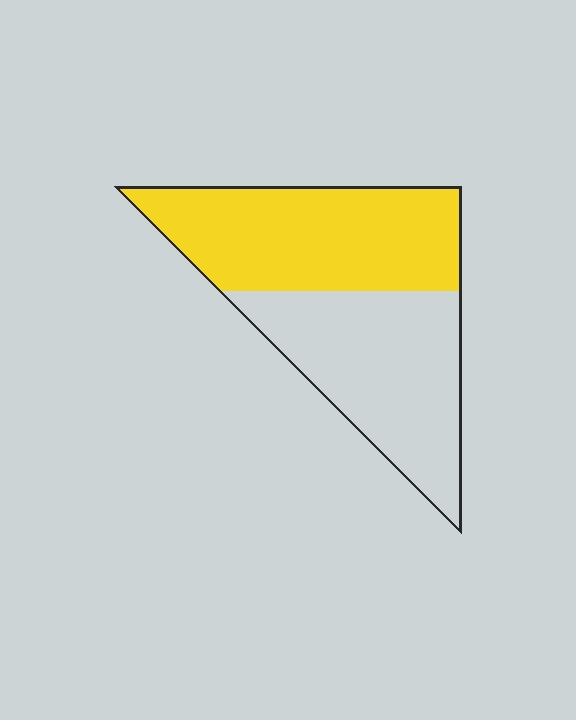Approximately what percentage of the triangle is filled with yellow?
Approximately 50%.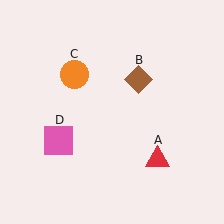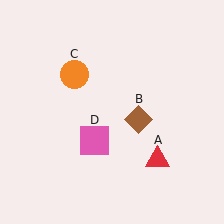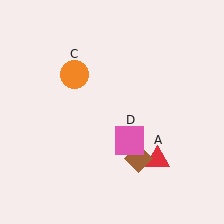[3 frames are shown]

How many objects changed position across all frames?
2 objects changed position: brown diamond (object B), pink square (object D).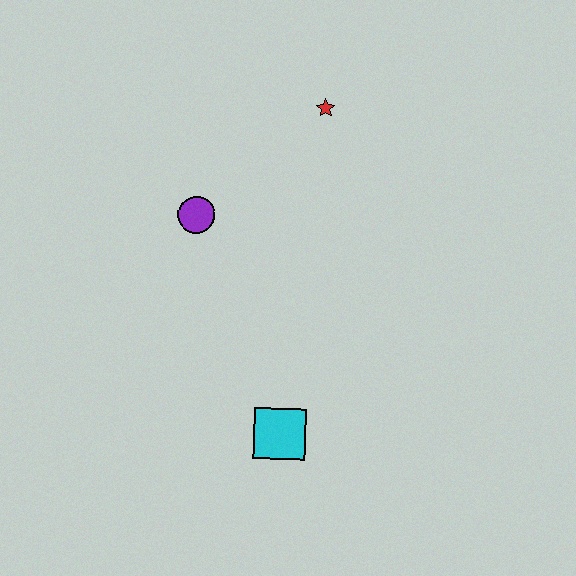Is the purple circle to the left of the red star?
Yes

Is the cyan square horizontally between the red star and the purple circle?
Yes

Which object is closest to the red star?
The purple circle is closest to the red star.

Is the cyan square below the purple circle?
Yes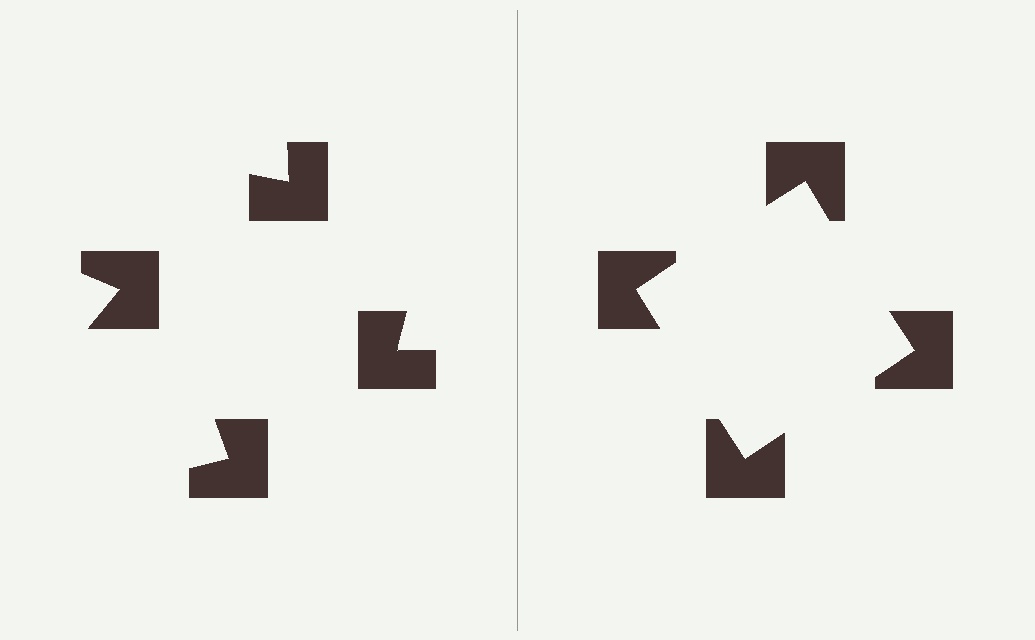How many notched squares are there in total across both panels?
8 — 4 on each side.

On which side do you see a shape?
An illusory square appears on the right side. On the left side the wedge cuts are rotated, so no coherent shape forms.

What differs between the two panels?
The notched squares are positioned identically on both sides; only the wedge orientations differ. On the right they align to a square; on the left they are misaligned.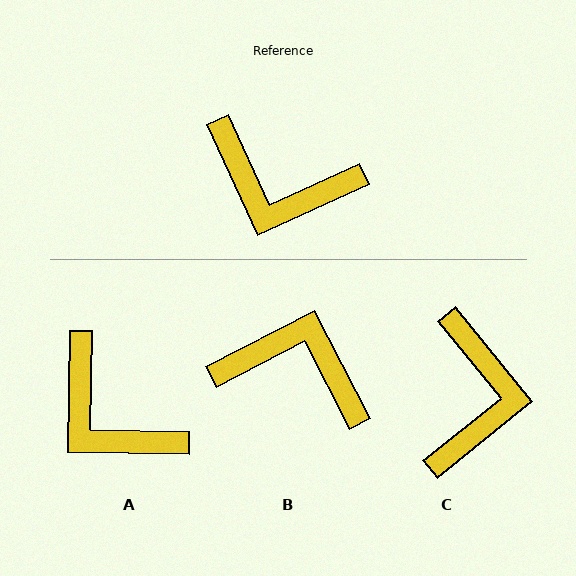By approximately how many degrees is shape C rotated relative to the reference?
Approximately 104 degrees counter-clockwise.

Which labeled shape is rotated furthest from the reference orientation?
B, about 177 degrees away.